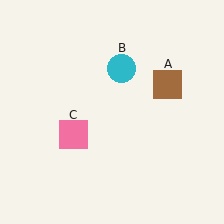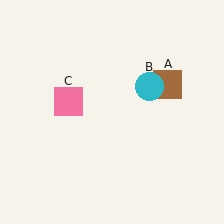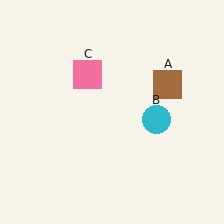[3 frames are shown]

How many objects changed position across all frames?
2 objects changed position: cyan circle (object B), pink square (object C).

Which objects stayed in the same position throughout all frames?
Brown square (object A) remained stationary.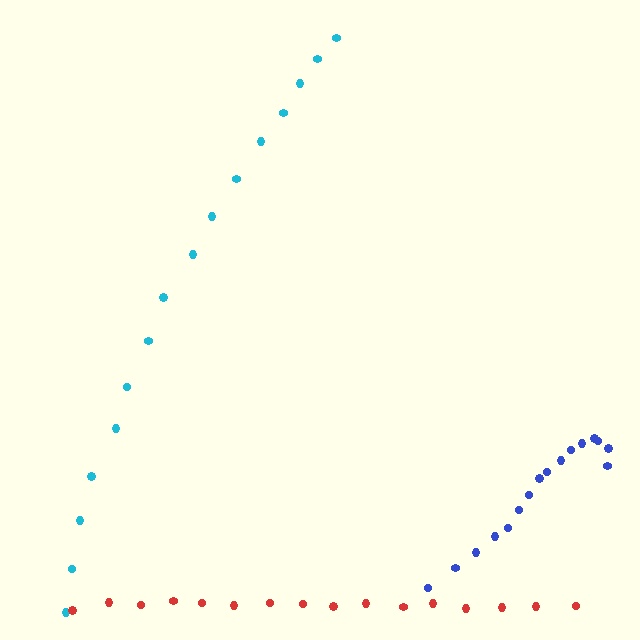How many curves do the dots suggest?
There are 3 distinct paths.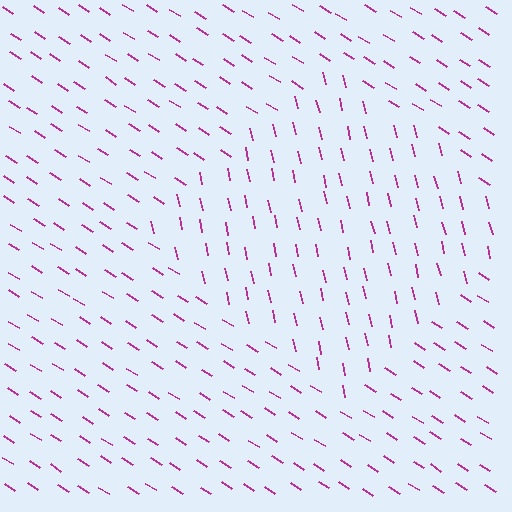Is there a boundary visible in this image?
Yes, there is a texture boundary formed by a change in line orientation.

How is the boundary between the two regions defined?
The boundary is defined purely by a change in line orientation (approximately 45 degrees difference). All lines are the same color and thickness.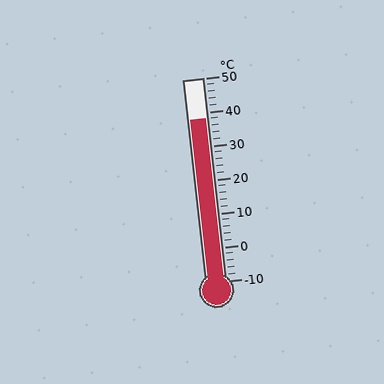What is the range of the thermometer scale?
The thermometer scale ranges from -10°C to 50°C.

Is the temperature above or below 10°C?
The temperature is above 10°C.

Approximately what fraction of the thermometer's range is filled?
The thermometer is filled to approximately 80% of its range.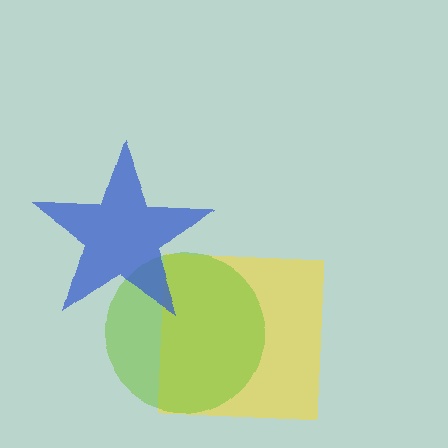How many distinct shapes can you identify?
There are 3 distinct shapes: a yellow square, a lime circle, a blue star.